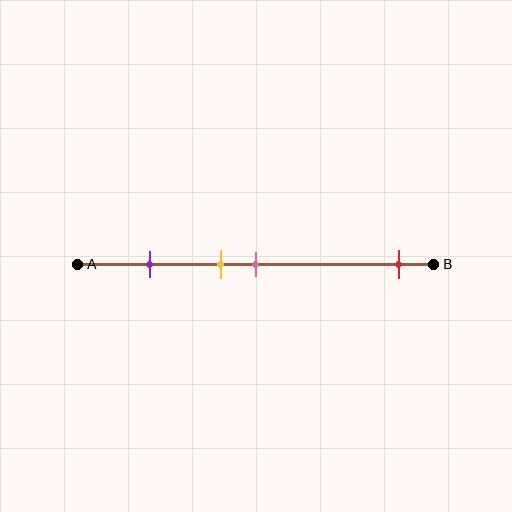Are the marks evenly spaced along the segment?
No, the marks are not evenly spaced.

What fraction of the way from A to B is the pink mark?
The pink mark is approximately 50% (0.5) of the way from A to B.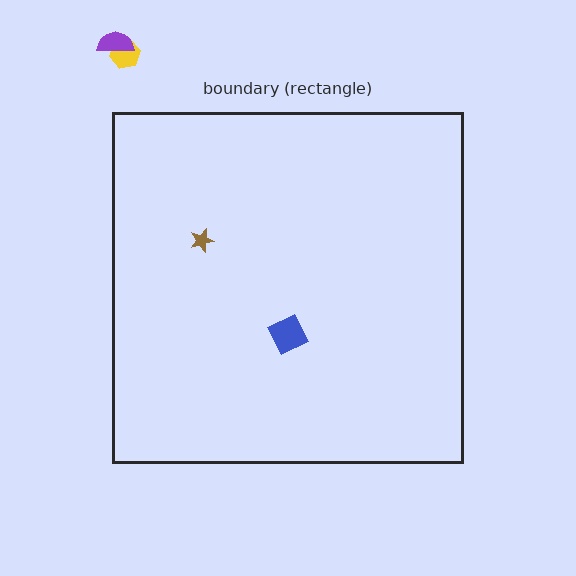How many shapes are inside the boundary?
2 inside, 2 outside.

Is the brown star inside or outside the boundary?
Inside.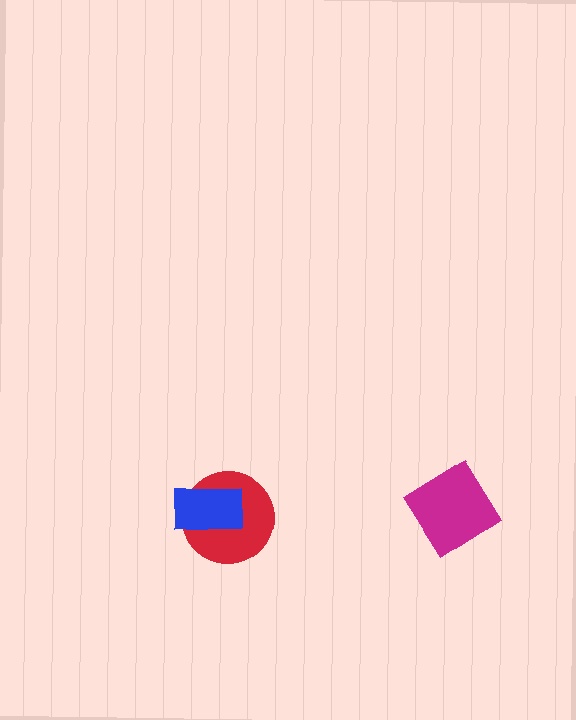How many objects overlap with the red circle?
1 object overlaps with the red circle.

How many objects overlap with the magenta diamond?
0 objects overlap with the magenta diamond.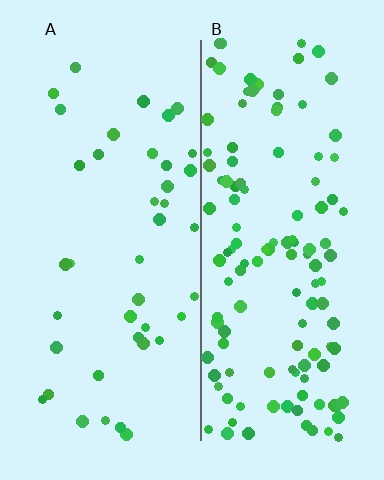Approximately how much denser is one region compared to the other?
Approximately 3.1× — region B over region A.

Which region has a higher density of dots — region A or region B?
B (the right).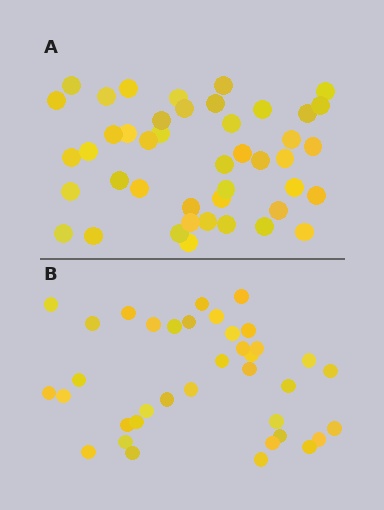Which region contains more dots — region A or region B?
Region A (the top region) has more dots.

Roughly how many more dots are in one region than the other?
Region A has roughly 8 or so more dots than region B.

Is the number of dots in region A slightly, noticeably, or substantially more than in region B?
Region A has only slightly more — the two regions are fairly close. The ratio is roughly 1.2 to 1.